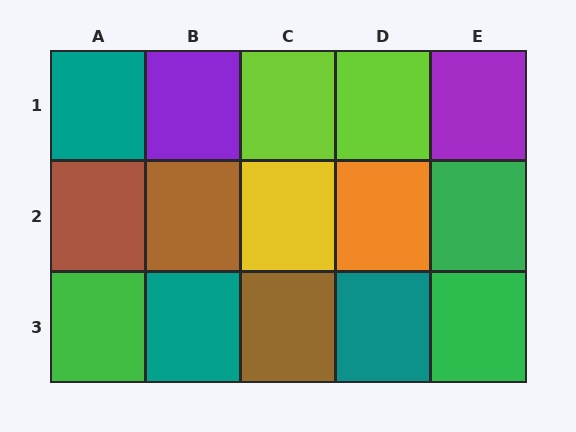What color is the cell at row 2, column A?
Brown.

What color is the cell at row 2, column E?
Green.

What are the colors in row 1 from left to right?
Teal, purple, lime, lime, purple.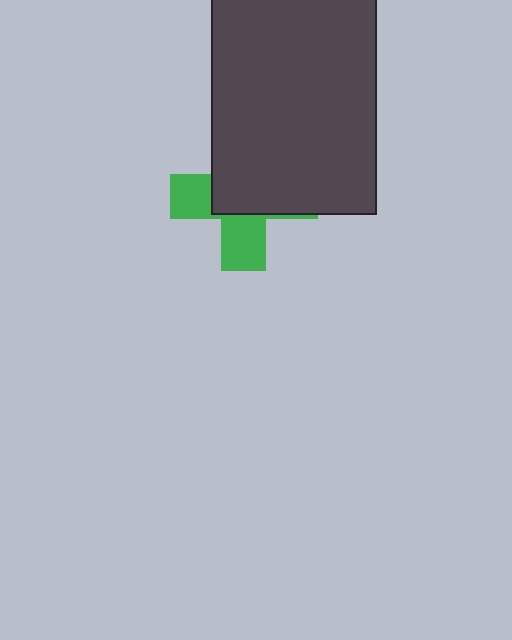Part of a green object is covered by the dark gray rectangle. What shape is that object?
It is a cross.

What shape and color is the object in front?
The object in front is a dark gray rectangle.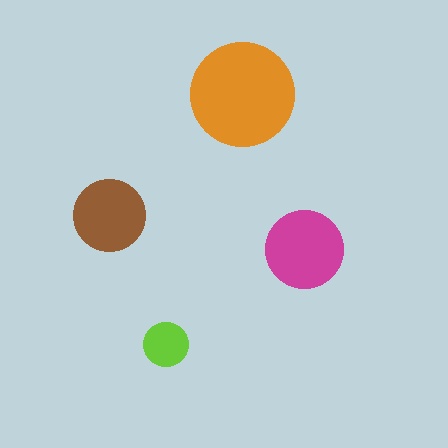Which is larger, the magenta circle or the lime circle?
The magenta one.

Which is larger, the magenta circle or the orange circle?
The orange one.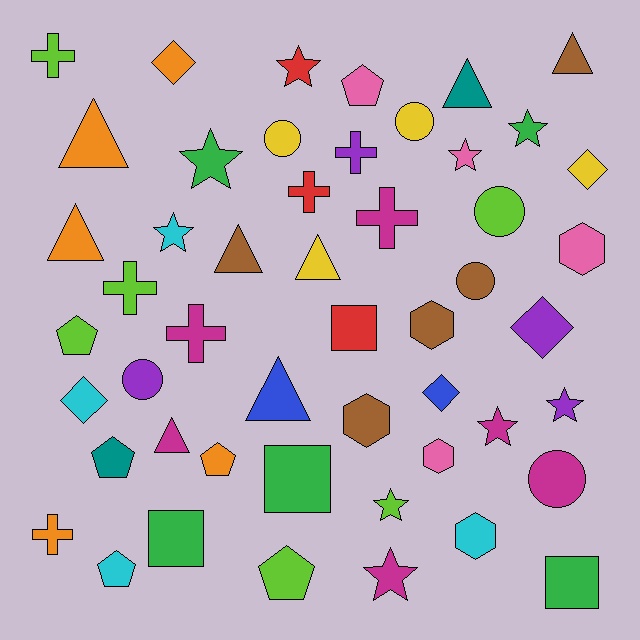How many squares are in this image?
There are 4 squares.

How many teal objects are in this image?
There are 2 teal objects.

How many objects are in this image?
There are 50 objects.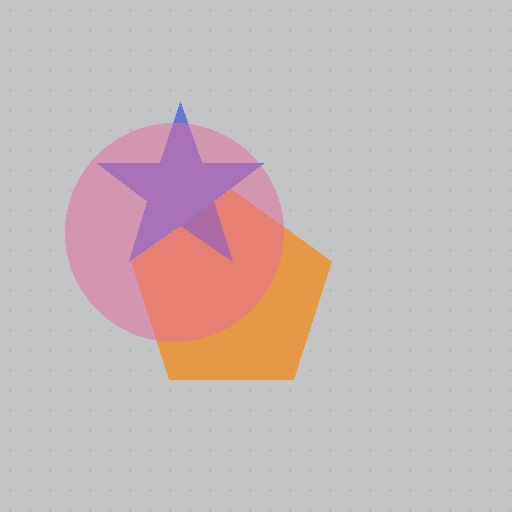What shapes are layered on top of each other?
The layered shapes are: an orange pentagon, a blue star, a pink circle.